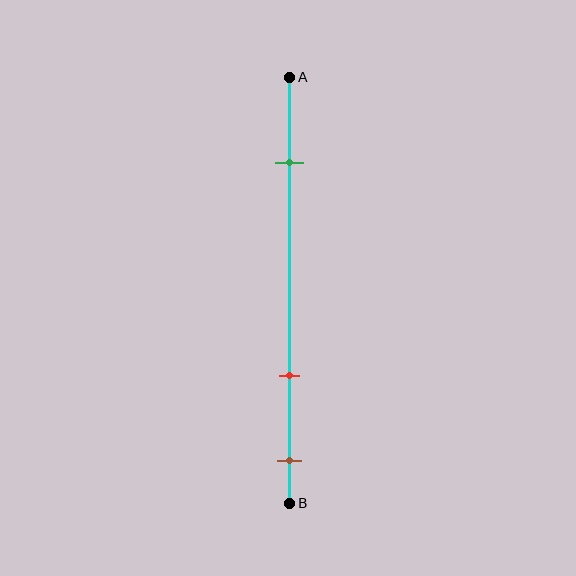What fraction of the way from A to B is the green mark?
The green mark is approximately 20% (0.2) of the way from A to B.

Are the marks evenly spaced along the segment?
No, the marks are not evenly spaced.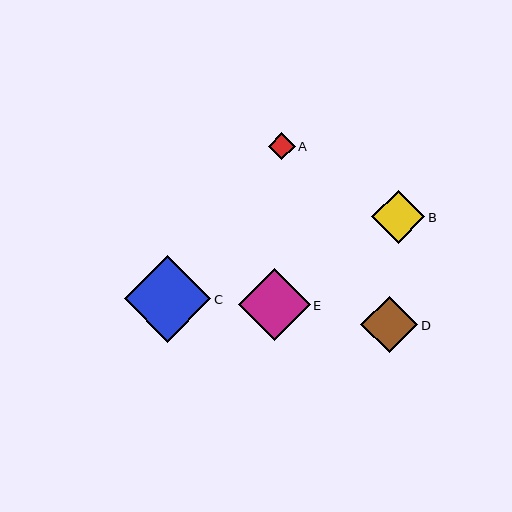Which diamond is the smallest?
Diamond A is the smallest with a size of approximately 27 pixels.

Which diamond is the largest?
Diamond C is the largest with a size of approximately 86 pixels.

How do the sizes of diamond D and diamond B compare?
Diamond D and diamond B are approximately the same size.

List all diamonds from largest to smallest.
From largest to smallest: C, E, D, B, A.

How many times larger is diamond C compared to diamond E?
Diamond C is approximately 1.2 times the size of diamond E.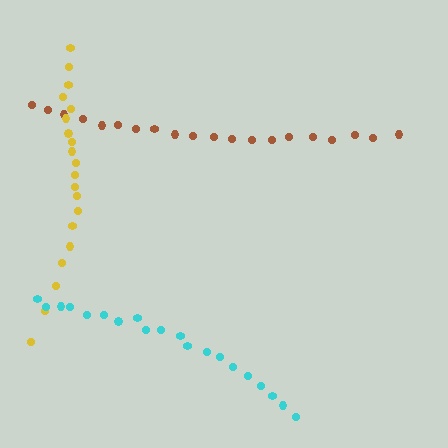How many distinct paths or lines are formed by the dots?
There are 3 distinct paths.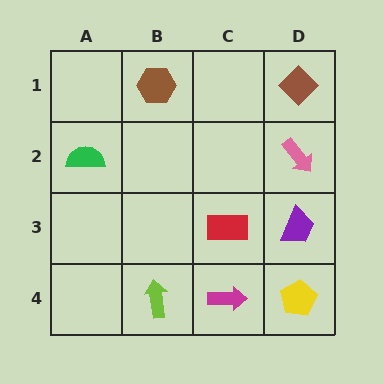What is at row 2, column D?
A pink arrow.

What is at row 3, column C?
A red rectangle.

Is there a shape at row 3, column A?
No, that cell is empty.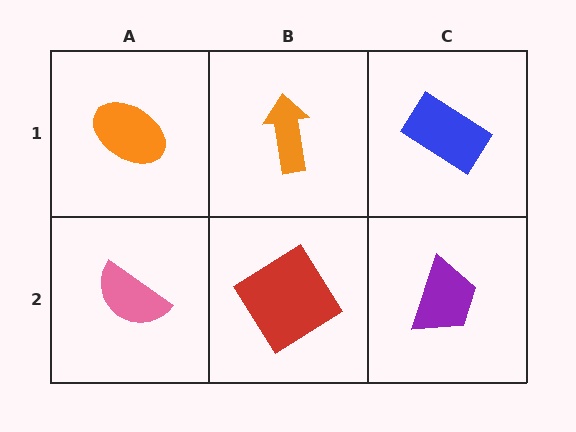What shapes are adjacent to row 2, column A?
An orange ellipse (row 1, column A), a red diamond (row 2, column B).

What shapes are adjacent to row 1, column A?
A pink semicircle (row 2, column A), an orange arrow (row 1, column B).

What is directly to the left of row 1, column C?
An orange arrow.